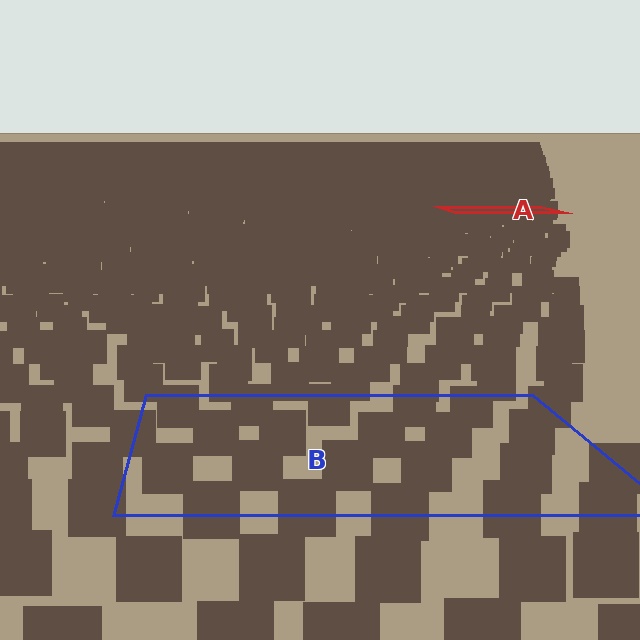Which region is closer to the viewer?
Region B is closer. The texture elements there are larger and more spread out.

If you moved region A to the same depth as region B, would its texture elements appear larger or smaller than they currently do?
They would appear larger. At a closer depth, the same texture elements are projected at a bigger on-screen size.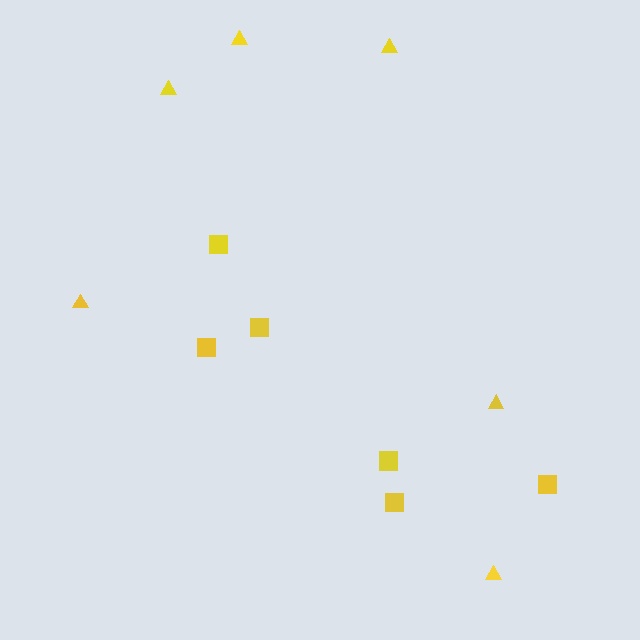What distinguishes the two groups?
There are 2 groups: one group of triangles (6) and one group of squares (6).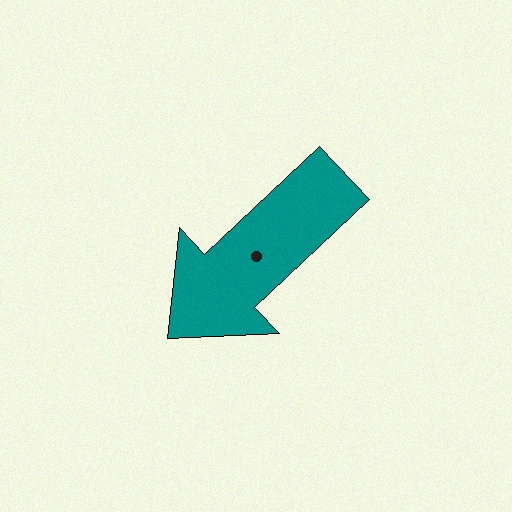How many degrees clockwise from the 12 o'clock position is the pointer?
Approximately 227 degrees.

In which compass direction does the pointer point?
Southwest.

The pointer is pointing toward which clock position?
Roughly 8 o'clock.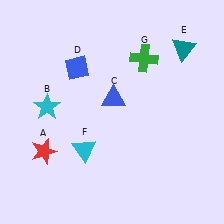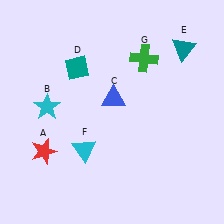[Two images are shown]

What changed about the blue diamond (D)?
In Image 1, D is blue. In Image 2, it changed to teal.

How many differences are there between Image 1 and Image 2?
There is 1 difference between the two images.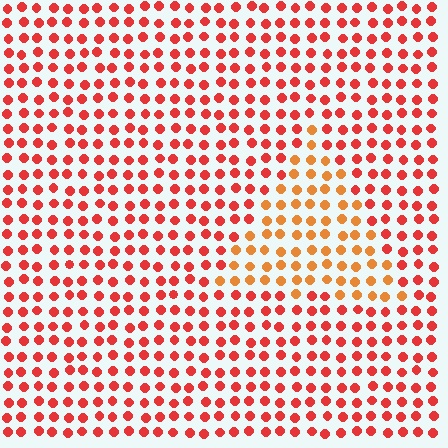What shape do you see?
I see a triangle.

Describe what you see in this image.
The image is filled with small red elements in a uniform arrangement. A triangle-shaped region is visible where the elements are tinted to a slightly different hue, forming a subtle color boundary.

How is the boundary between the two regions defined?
The boundary is defined purely by a slight shift in hue (about 29 degrees). Spacing, size, and orientation are identical on both sides.